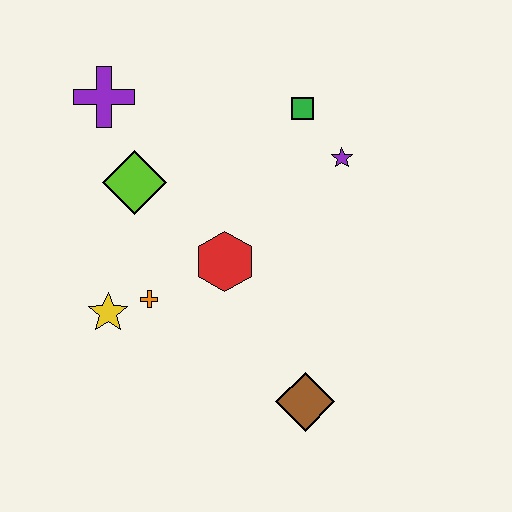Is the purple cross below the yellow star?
No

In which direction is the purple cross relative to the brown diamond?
The purple cross is above the brown diamond.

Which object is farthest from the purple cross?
The brown diamond is farthest from the purple cross.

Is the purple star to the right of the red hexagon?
Yes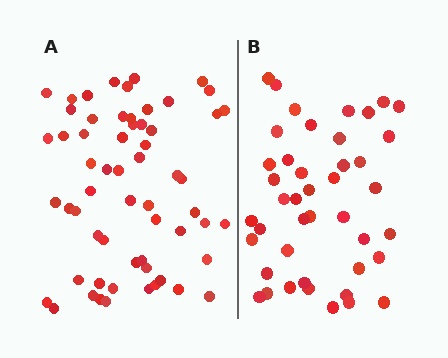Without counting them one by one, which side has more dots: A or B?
Region A (the left region) has more dots.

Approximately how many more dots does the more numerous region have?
Region A has approximately 15 more dots than region B.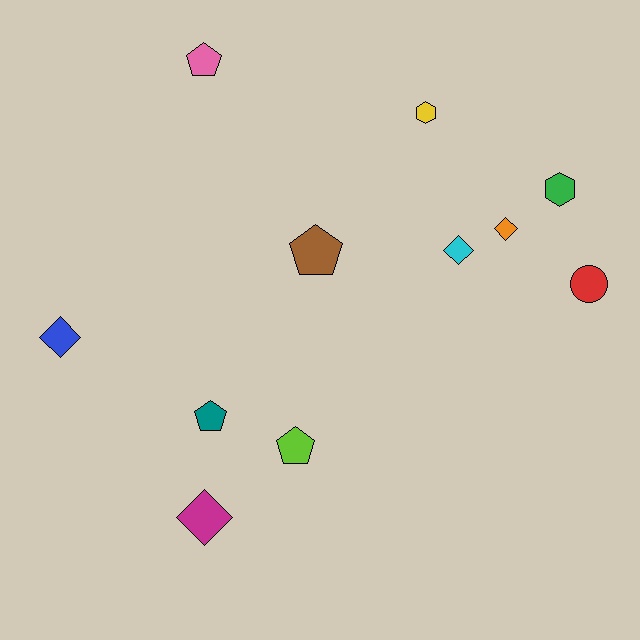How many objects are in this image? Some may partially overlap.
There are 11 objects.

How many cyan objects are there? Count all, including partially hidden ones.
There is 1 cyan object.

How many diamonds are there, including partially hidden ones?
There are 4 diamonds.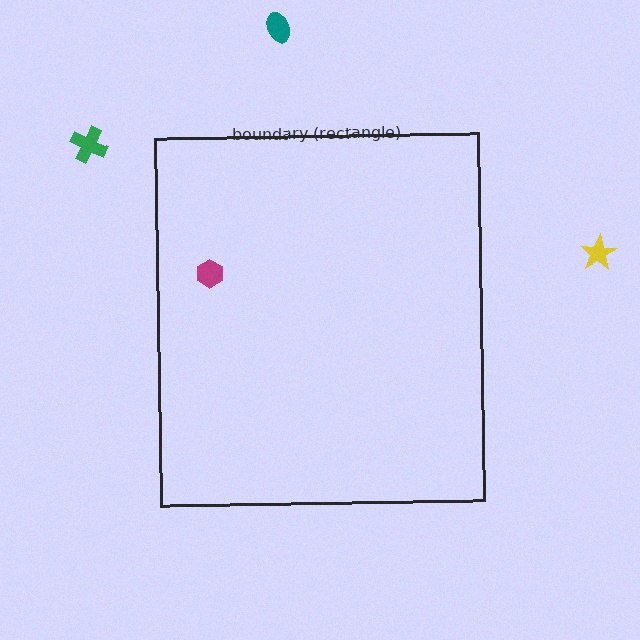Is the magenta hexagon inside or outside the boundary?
Inside.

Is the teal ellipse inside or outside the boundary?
Outside.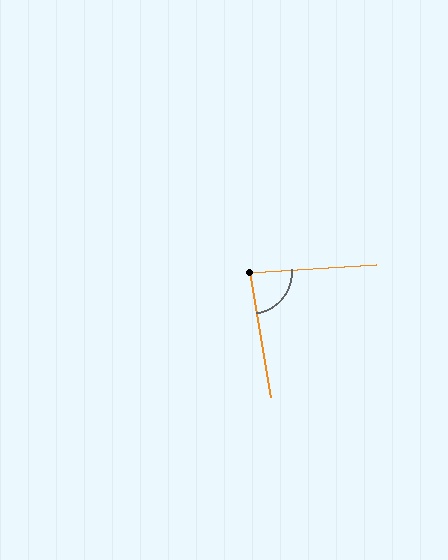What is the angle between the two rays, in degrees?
Approximately 84 degrees.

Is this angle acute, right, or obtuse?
It is acute.